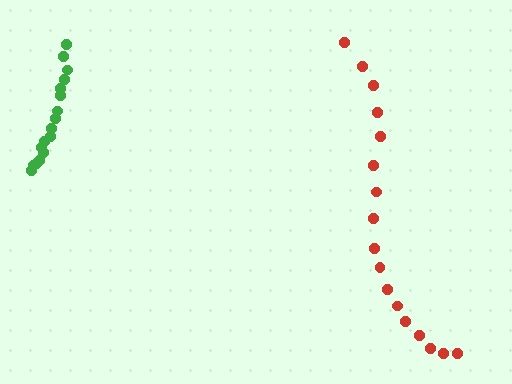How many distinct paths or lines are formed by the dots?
There are 2 distinct paths.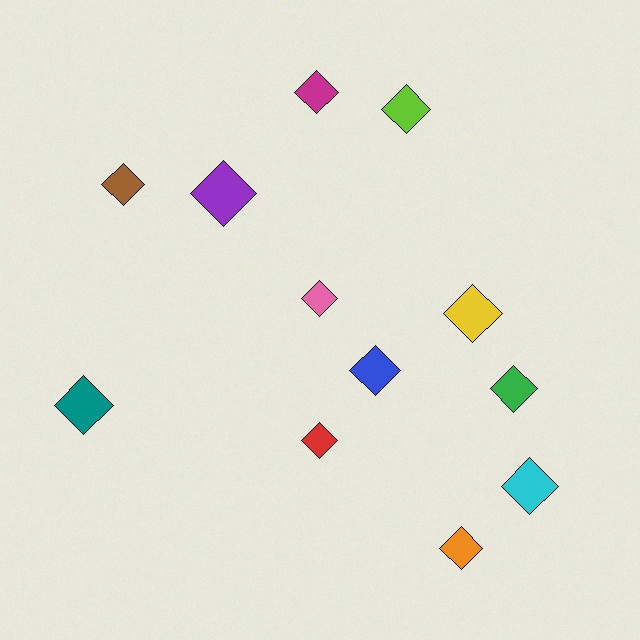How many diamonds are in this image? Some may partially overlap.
There are 12 diamonds.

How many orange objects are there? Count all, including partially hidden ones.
There is 1 orange object.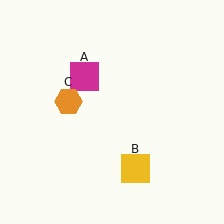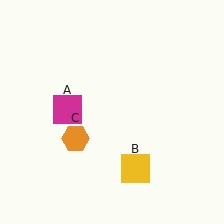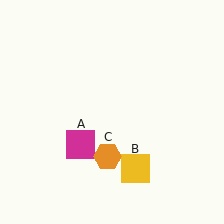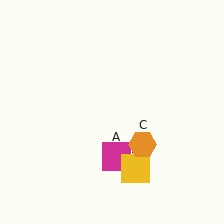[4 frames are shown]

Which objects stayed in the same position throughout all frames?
Yellow square (object B) remained stationary.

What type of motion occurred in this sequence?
The magenta square (object A), orange hexagon (object C) rotated counterclockwise around the center of the scene.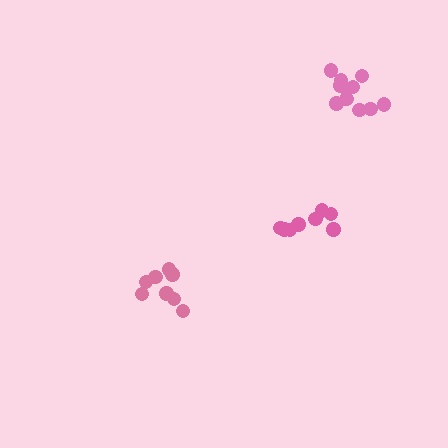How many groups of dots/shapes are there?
There are 3 groups.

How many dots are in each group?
Group 1: 8 dots, Group 2: 13 dots, Group 3: 8 dots (29 total).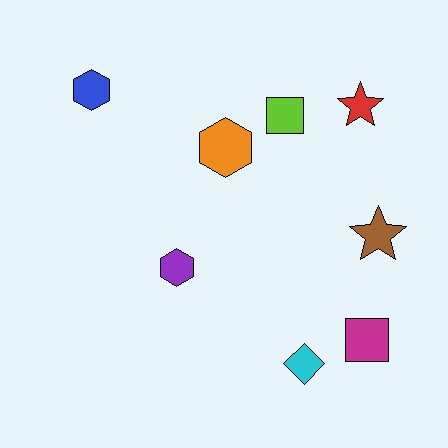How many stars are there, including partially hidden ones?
There are 2 stars.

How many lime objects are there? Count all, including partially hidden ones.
There is 1 lime object.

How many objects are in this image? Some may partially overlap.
There are 8 objects.